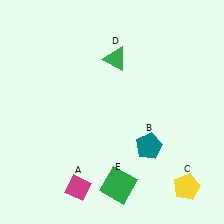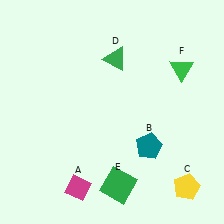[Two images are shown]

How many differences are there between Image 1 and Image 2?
There is 1 difference between the two images.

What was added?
A green triangle (F) was added in Image 2.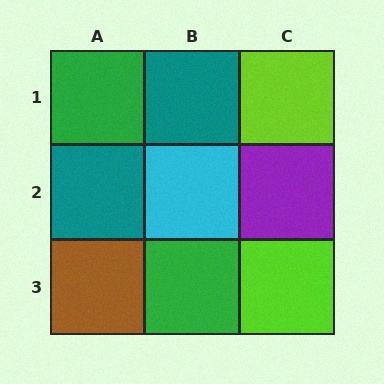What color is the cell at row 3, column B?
Green.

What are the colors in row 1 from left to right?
Green, teal, lime.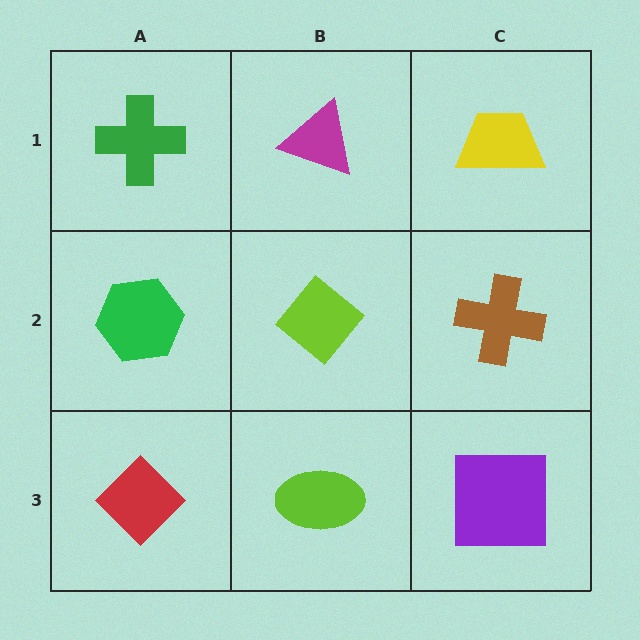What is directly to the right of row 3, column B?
A purple square.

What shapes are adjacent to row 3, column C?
A brown cross (row 2, column C), a lime ellipse (row 3, column B).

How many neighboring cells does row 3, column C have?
2.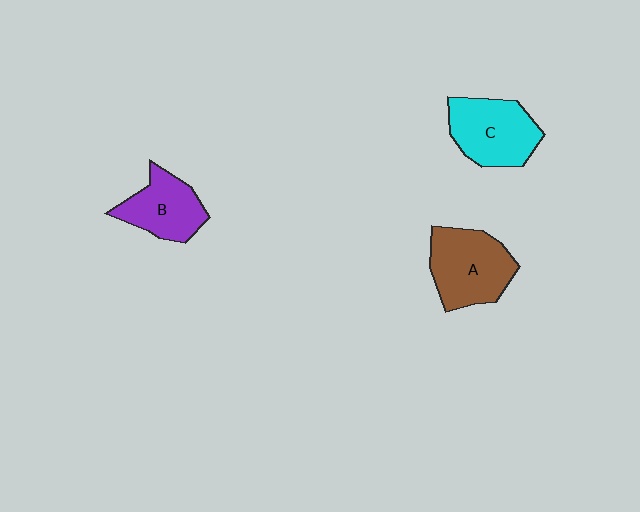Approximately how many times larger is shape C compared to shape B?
Approximately 1.2 times.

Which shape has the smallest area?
Shape B (purple).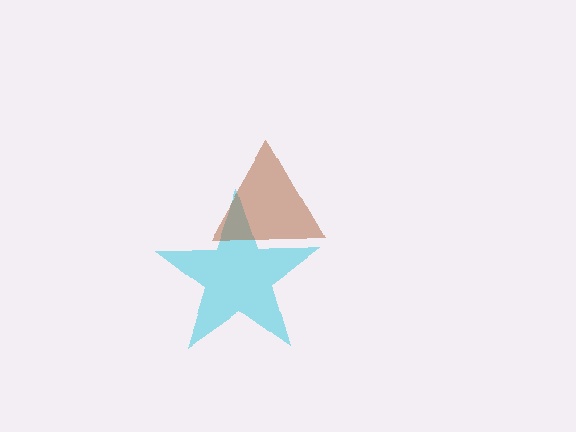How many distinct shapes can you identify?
There are 2 distinct shapes: a cyan star, a brown triangle.